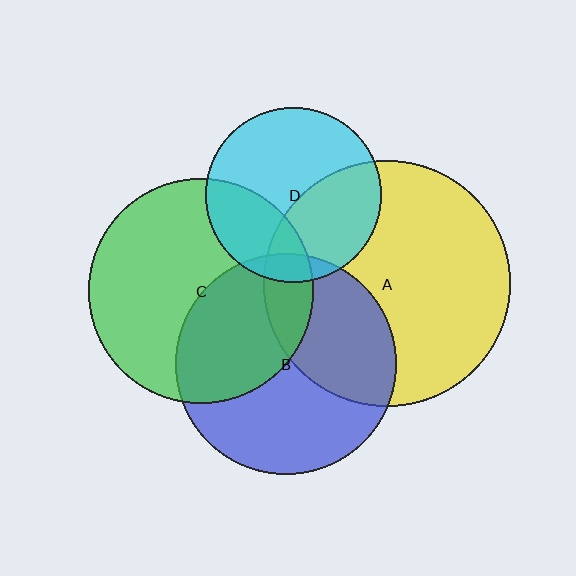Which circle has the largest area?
Circle A (yellow).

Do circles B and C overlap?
Yes.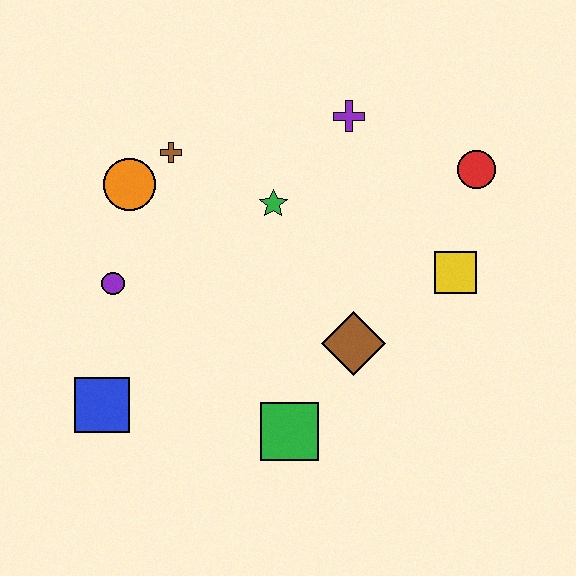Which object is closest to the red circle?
The yellow square is closest to the red circle.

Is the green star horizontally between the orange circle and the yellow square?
Yes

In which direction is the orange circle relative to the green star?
The orange circle is to the left of the green star.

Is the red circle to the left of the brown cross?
No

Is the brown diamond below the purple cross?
Yes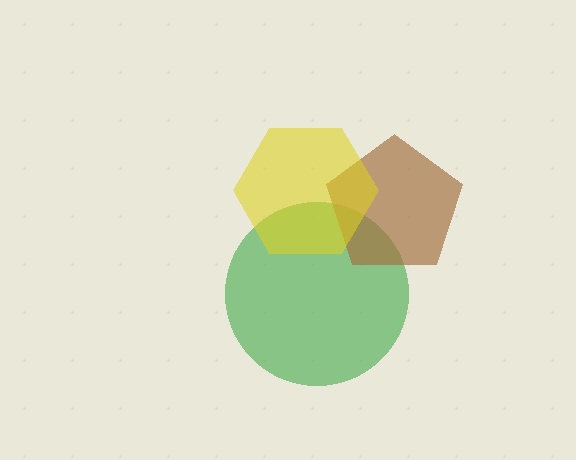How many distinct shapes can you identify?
There are 3 distinct shapes: a green circle, a brown pentagon, a yellow hexagon.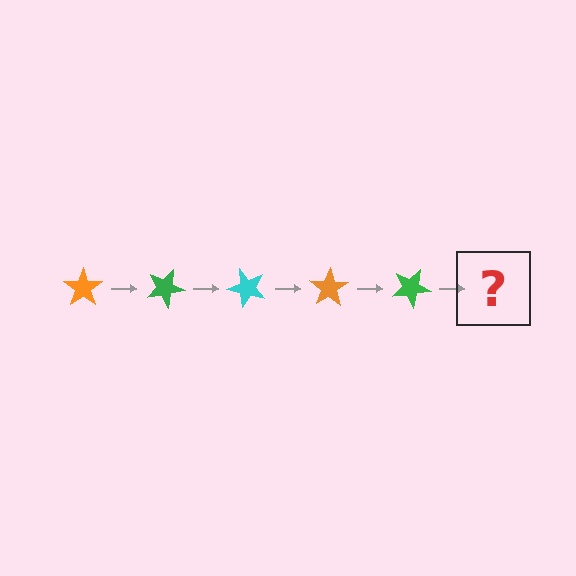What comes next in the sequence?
The next element should be a cyan star, rotated 125 degrees from the start.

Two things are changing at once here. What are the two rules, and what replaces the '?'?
The two rules are that it rotates 25 degrees each step and the color cycles through orange, green, and cyan. The '?' should be a cyan star, rotated 125 degrees from the start.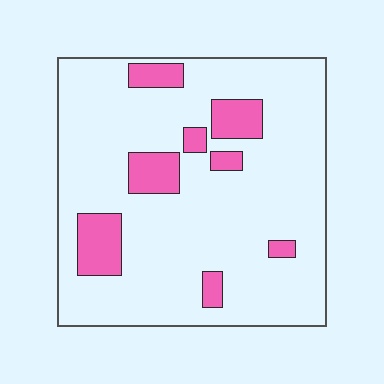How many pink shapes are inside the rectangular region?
8.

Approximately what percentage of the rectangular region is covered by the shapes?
Approximately 15%.